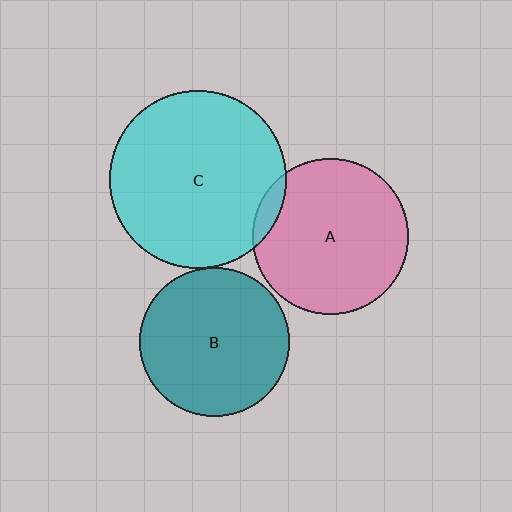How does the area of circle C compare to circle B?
Approximately 1.4 times.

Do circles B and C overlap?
Yes.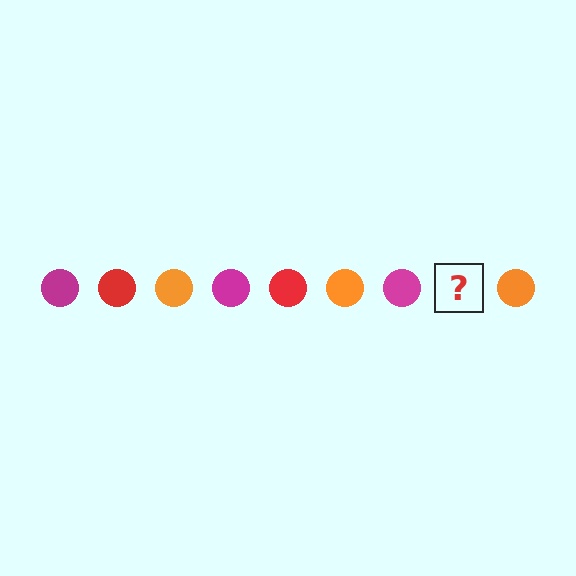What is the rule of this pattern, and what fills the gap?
The rule is that the pattern cycles through magenta, red, orange circles. The gap should be filled with a red circle.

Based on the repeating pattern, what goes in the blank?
The blank should be a red circle.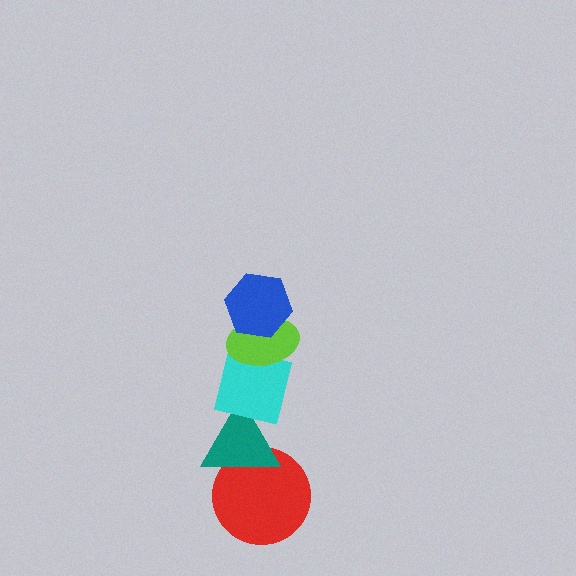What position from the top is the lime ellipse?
The lime ellipse is 2nd from the top.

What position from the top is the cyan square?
The cyan square is 3rd from the top.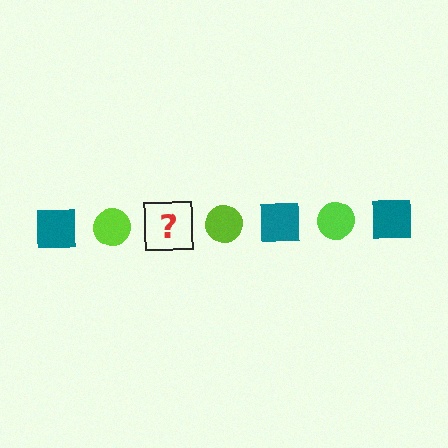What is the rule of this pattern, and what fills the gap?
The rule is that the pattern alternates between teal square and lime circle. The gap should be filled with a teal square.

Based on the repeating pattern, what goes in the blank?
The blank should be a teal square.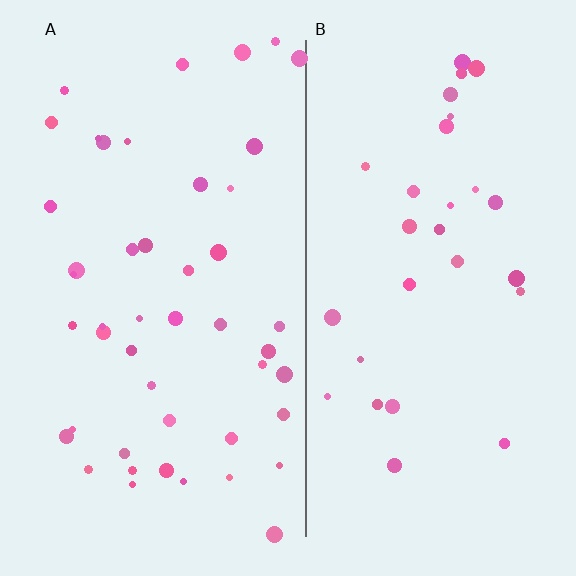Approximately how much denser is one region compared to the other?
Approximately 1.6× — region A over region B.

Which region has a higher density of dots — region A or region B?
A (the left).